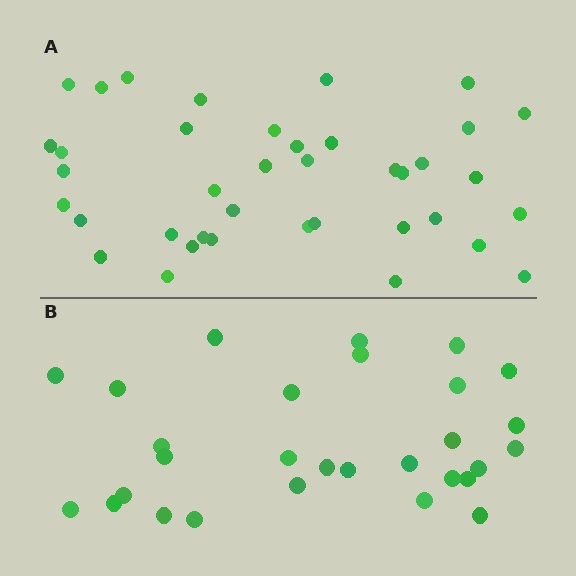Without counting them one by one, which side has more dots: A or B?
Region A (the top region) has more dots.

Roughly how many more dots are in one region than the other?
Region A has roughly 10 or so more dots than region B.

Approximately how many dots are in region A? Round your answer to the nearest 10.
About 40 dots. (The exact count is 39, which rounds to 40.)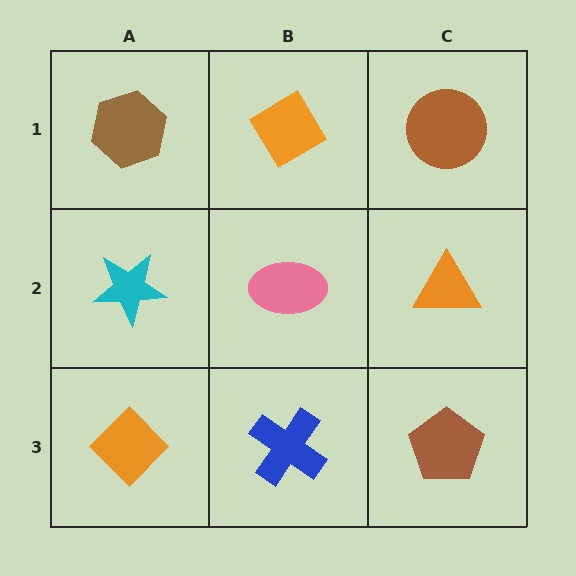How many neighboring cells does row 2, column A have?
3.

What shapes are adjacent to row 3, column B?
A pink ellipse (row 2, column B), an orange diamond (row 3, column A), a brown pentagon (row 3, column C).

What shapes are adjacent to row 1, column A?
A cyan star (row 2, column A), an orange diamond (row 1, column B).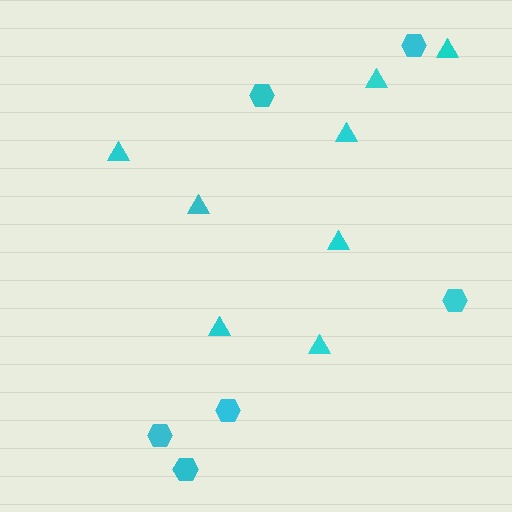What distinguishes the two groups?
There are 2 groups: one group of triangles (8) and one group of hexagons (6).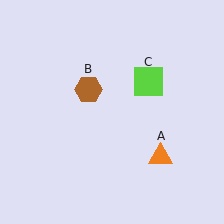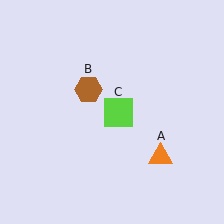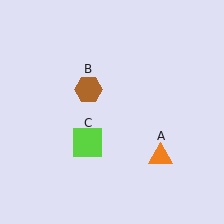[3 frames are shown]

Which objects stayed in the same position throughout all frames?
Orange triangle (object A) and brown hexagon (object B) remained stationary.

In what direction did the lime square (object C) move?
The lime square (object C) moved down and to the left.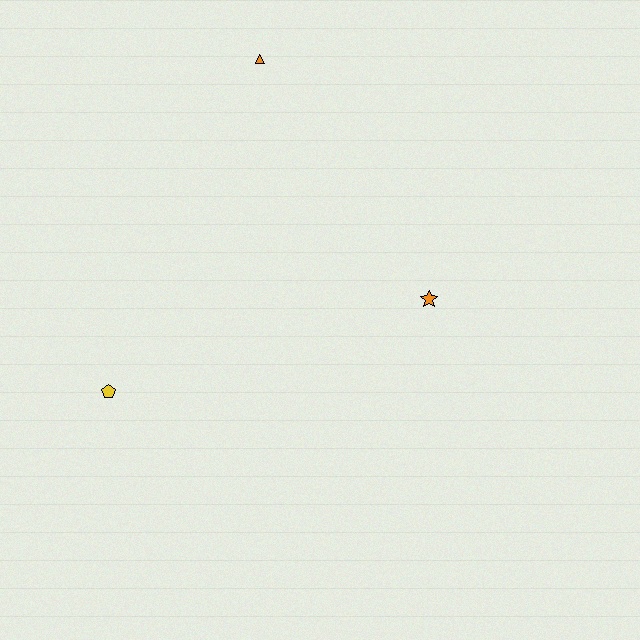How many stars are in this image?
There is 1 star.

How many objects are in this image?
There are 3 objects.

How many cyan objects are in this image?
There are no cyan objects.